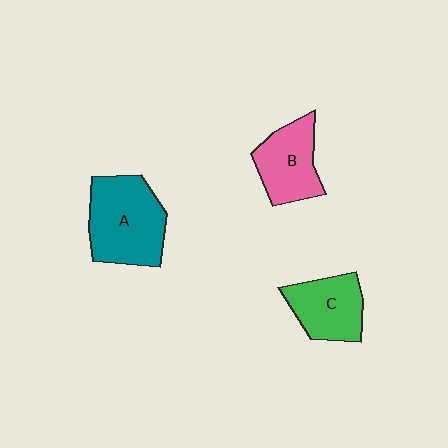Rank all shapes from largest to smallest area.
From largest to smallest: A (teal), B (pink), C (green).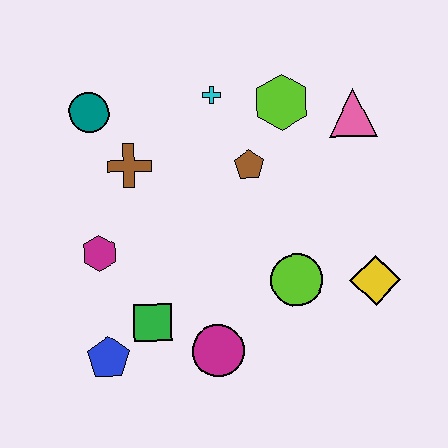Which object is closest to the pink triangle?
The lime hexagon is closest to the pink triangle.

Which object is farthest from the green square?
The pink triangle is farthest from the green square.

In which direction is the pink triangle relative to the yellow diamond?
The pink triangle is above the yellow diamond.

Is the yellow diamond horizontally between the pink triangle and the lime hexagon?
No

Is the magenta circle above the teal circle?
No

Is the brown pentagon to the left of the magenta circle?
No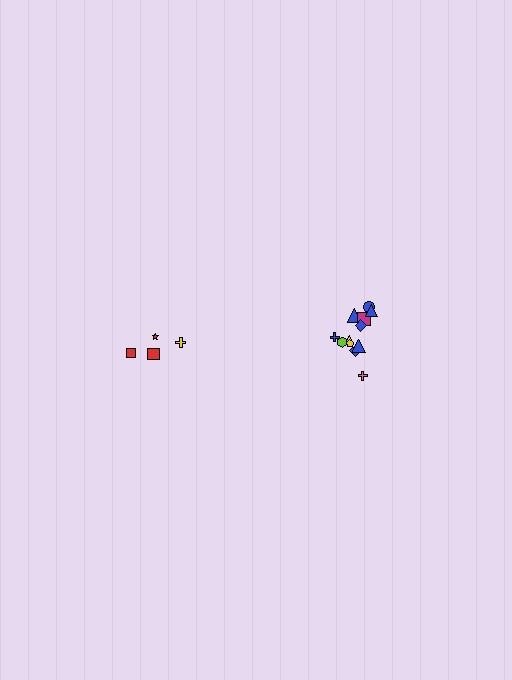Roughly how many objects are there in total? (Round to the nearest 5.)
Roughly 15 objects in total.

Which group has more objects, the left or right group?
The right group.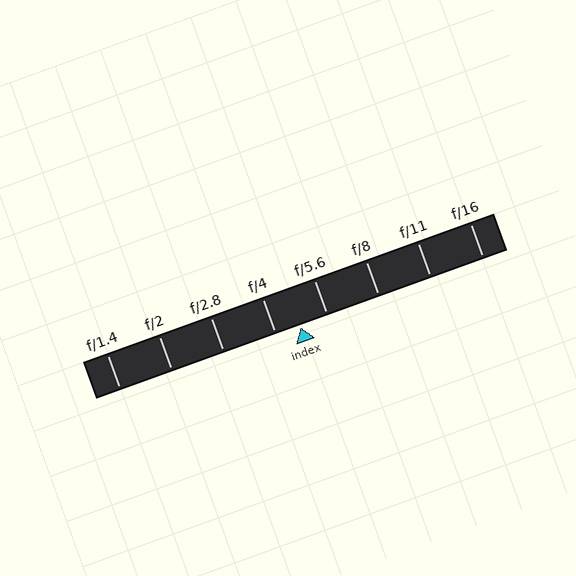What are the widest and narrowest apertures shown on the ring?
The widest aperture shown is f/1.4 and the narrowest is f/16.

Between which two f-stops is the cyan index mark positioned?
The index mark is between f/4 and f/5.6.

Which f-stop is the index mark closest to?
The index mark is closest to f/4.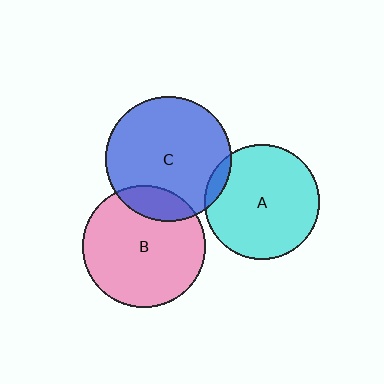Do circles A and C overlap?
Yes.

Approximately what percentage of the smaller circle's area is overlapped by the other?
Approximately 5%.